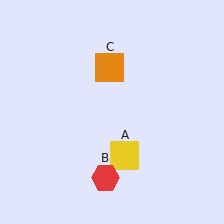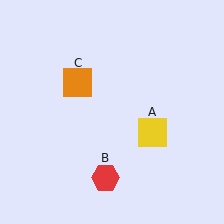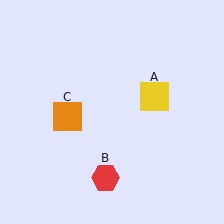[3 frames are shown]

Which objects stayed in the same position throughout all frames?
Red hexagon (object B) remained stationary.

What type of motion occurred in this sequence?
The yellow square (object A), orange square (object C) rotated counterclockwise around the center of the scene.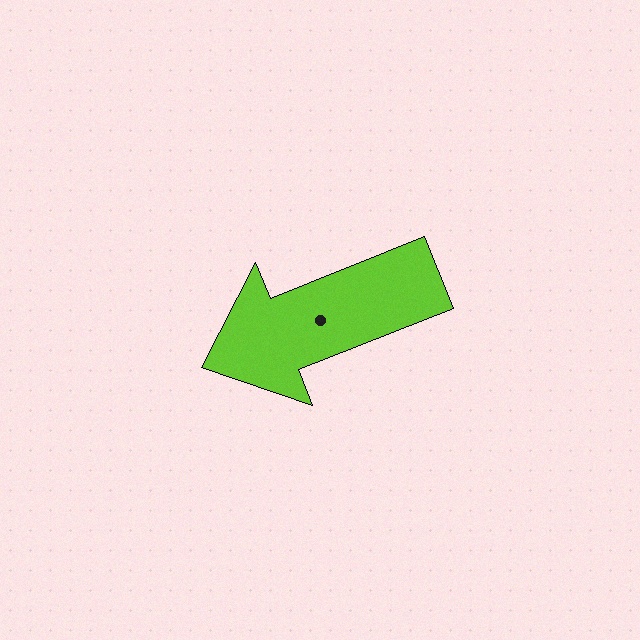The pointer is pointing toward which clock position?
Roughly 8 o'clock.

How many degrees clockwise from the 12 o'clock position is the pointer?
Approximately 248 degrees.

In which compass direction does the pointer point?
West.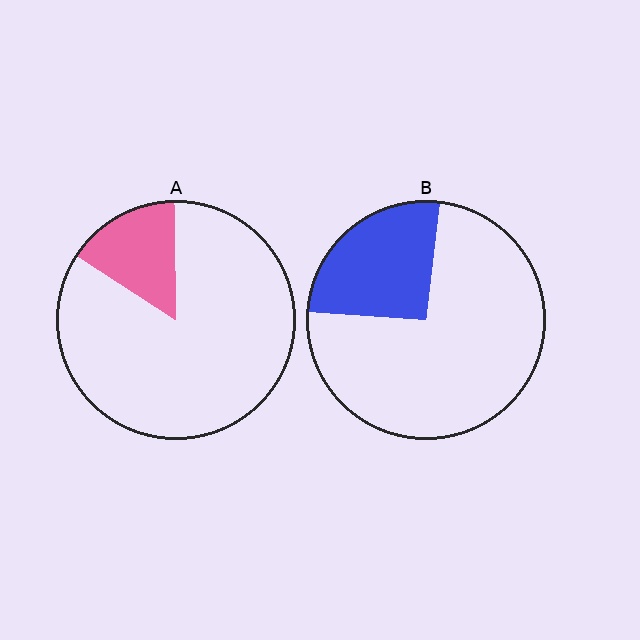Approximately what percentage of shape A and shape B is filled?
A is approximately 15% and B is approximately 25%.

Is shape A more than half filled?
No.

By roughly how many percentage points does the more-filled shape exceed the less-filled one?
By roughly 10 percentage points (B over A).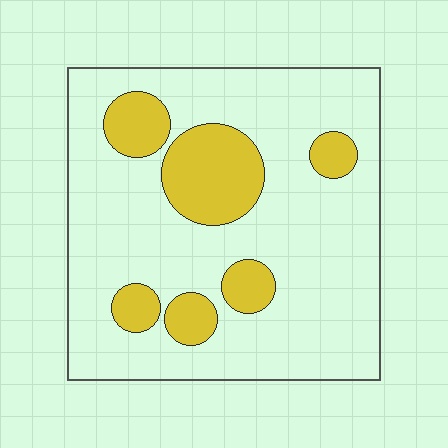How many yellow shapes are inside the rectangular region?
6.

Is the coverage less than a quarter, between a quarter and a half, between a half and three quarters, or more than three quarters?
Less than a quarter.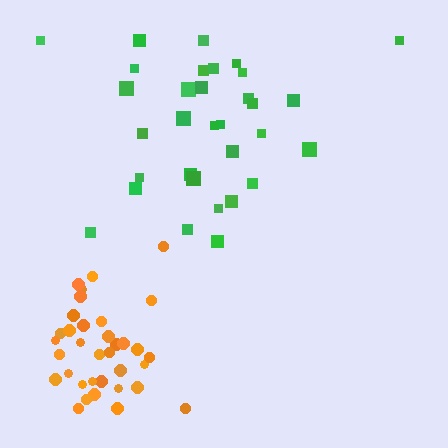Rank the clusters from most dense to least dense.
orange, green.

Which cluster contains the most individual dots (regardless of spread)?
Orange (35).